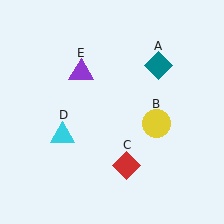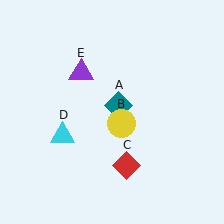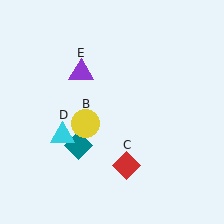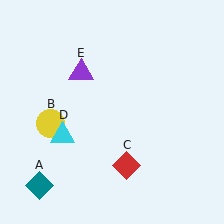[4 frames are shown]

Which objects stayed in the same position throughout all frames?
Red diamond (object C) and cyan triangle (object D) and purple triangle (object E) remained stationary.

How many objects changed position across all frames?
2 objects changed position: teal diamond (object A), yellow circle (object B).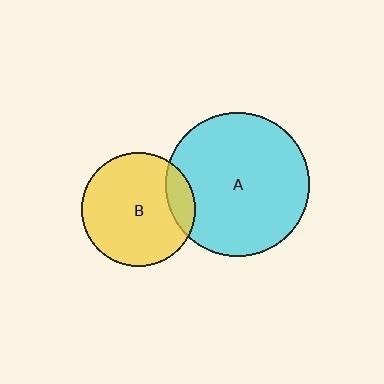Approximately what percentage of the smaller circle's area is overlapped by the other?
Approximately 15%.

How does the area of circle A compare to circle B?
Approximately 1.6 times.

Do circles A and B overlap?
Yes.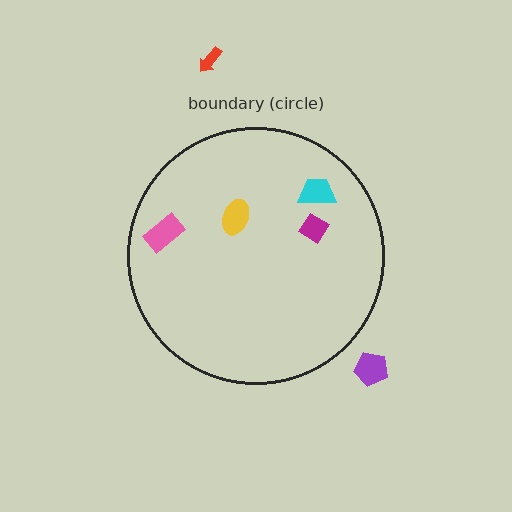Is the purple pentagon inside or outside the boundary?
Outside.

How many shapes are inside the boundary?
4 inside, 2 outside.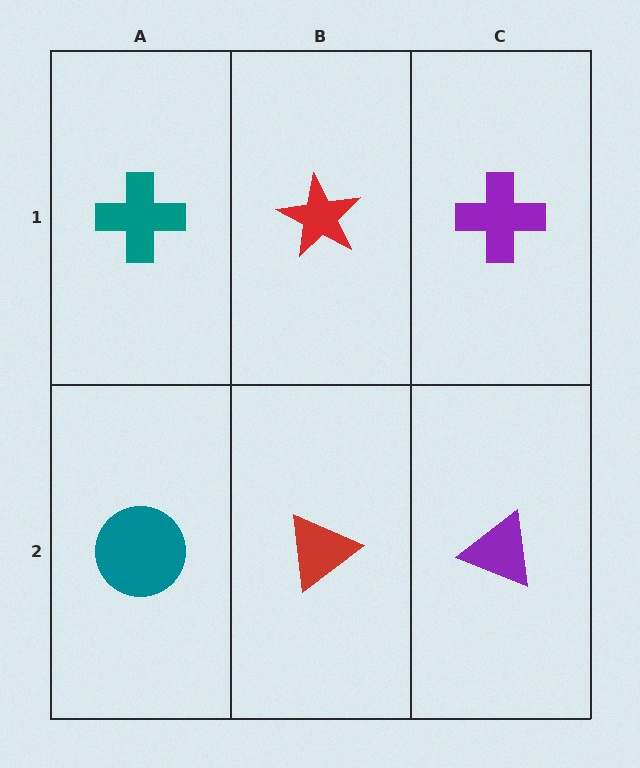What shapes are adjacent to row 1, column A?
A teal circle (row 2, column A), a red star (row 1, column B).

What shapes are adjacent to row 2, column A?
A teal cross (row 1, column A), a red triangle (row 2, column B).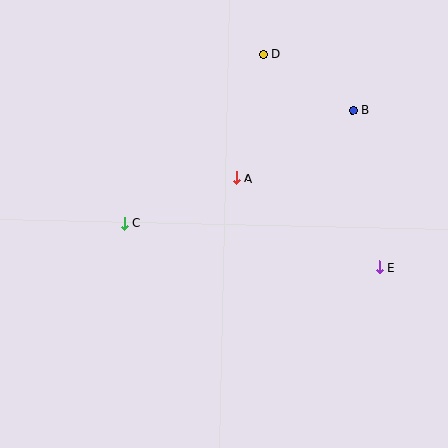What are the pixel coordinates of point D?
Point D is at (263, 54).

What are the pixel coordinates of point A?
Point A is at (236, 178).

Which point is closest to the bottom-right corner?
Point E is closest to the bottom-right corner.